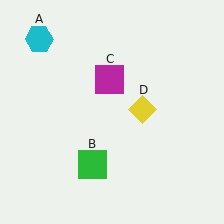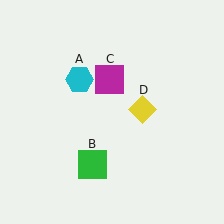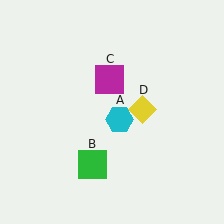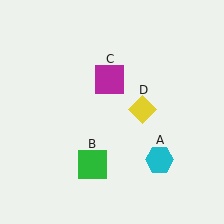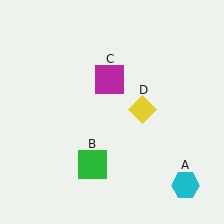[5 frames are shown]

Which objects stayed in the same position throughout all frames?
Green square (object B) and magenta square (object C) and yellow diamond (object D) remained stationary.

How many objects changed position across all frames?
1 object changed position: cyan hexagon (object A).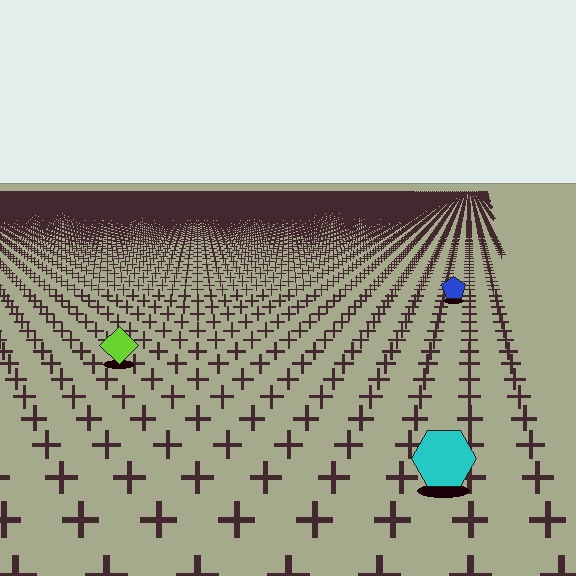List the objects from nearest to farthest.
From nearest to farthest: the cyan hexagon, the lime diamond, the blue pentagon.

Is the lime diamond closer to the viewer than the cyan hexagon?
No. The cyan hexagon is closer — you can tell from the texture gradient: the ground texture is coarser near it.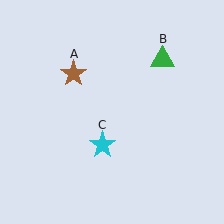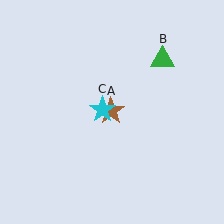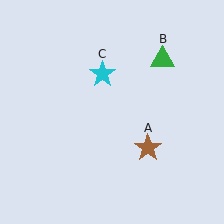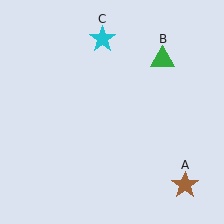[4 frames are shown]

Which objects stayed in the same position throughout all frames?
Green triangle (object B) remained stationary.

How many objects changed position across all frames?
2 objects changed position: brown star (object A), cyan star (object C).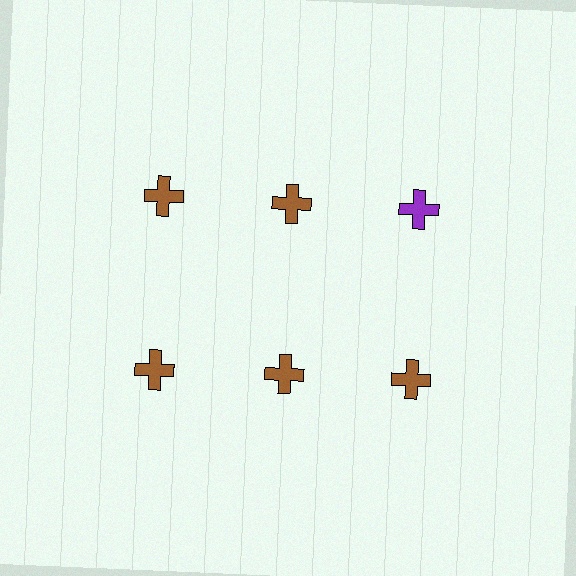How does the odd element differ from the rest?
It has a different color: purple instead of brown.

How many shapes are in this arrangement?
There are 6 shapes arranged in a grid pattern.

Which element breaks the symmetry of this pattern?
The purple cross in the top row, center column breaks the symmetry. All other shapes are brown crosses.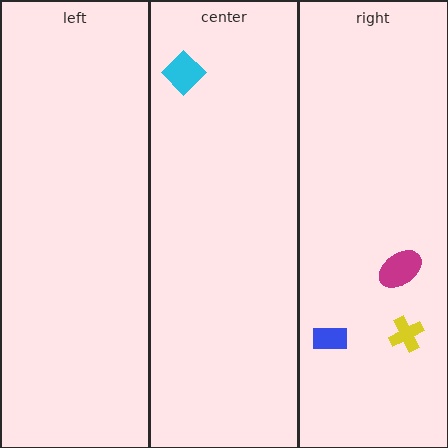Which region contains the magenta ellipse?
The right region.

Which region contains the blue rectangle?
The right region.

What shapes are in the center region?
The cyan diamond.